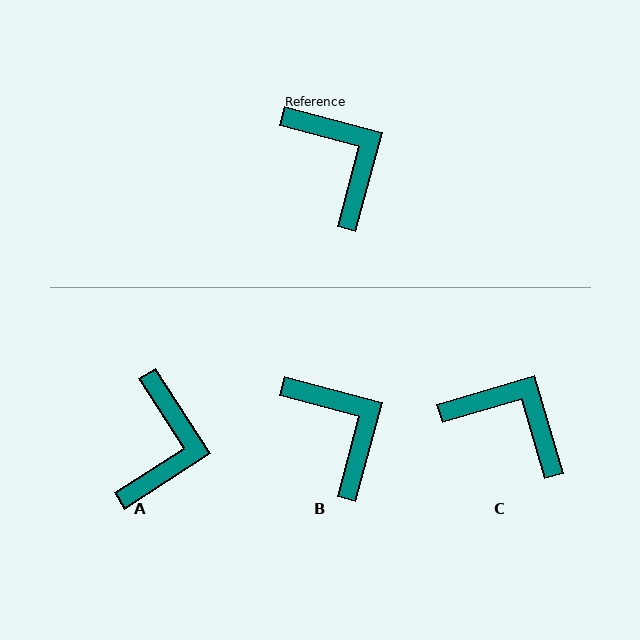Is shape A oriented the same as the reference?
No, it is off by about 42 degrees.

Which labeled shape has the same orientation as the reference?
B.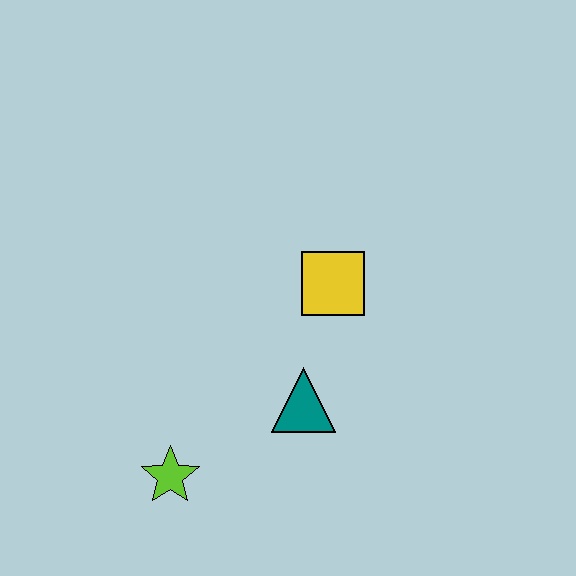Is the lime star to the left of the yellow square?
Yes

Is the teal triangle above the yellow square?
No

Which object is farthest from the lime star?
The yellow square is farthest from the lime star.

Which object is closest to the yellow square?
The teal triangle is closest to the yellow square.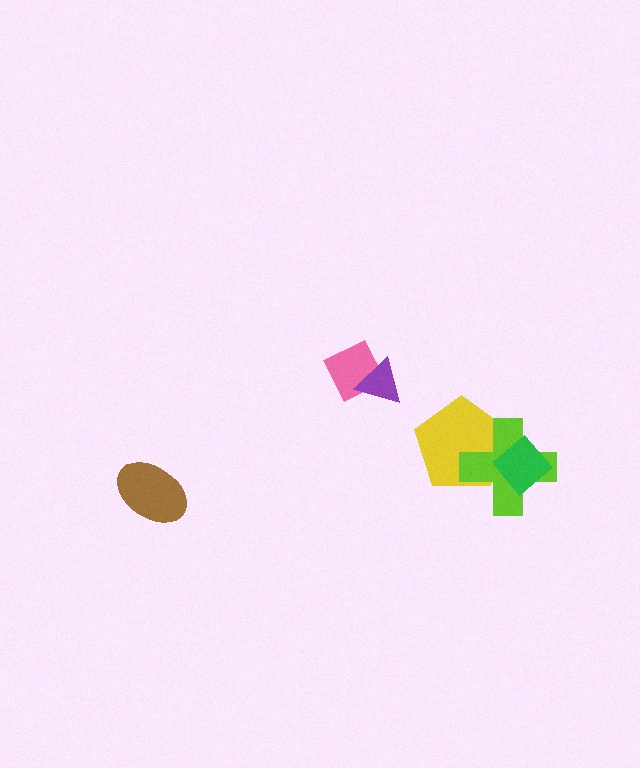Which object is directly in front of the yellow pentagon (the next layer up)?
The lime cross is directly in front of the yellow pentagon.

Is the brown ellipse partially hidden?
No, no other shape covers it.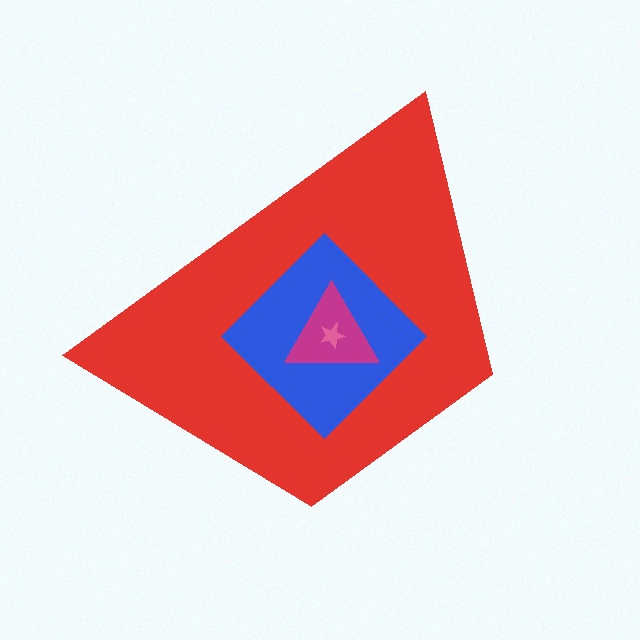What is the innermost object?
The pink star.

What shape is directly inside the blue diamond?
The magenta triangle.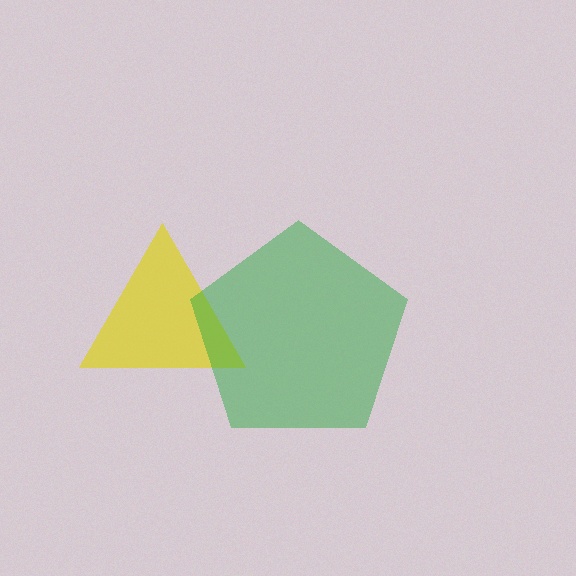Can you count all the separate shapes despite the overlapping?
Yes, there are 2 separate shapes.